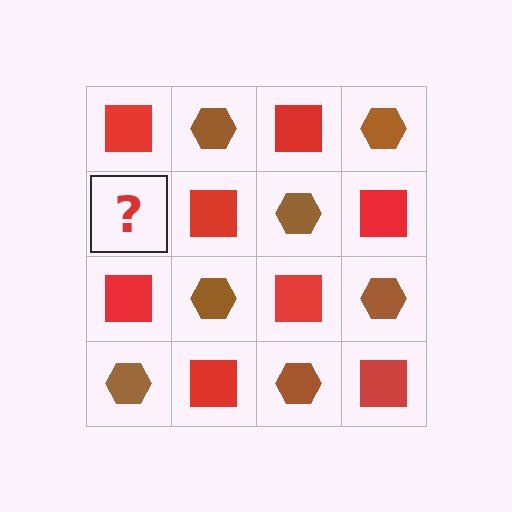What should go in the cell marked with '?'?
The missing cell should contain a brown hexagon.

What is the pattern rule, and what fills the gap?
The rule is that it alternates red square and brown hexagon in a checkerboard pattern. The gap should be filled with a brown hexagon.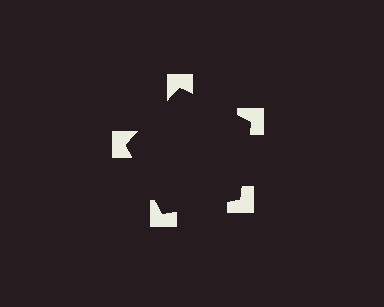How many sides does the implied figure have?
5 sides.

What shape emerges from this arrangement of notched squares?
An illusory pentagon — its edges are inferred from the aligned wedge cuts in the notched squares, not physically drawn.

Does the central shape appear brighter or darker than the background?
It typically appears slightly darker than the background, even though no actual brightness change is drawn.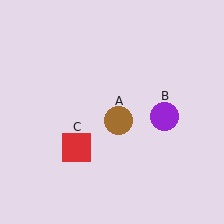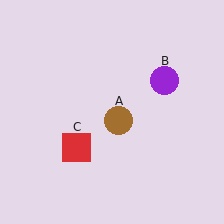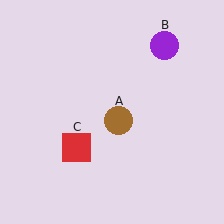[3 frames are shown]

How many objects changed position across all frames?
1 object changed position: purple circle (object B).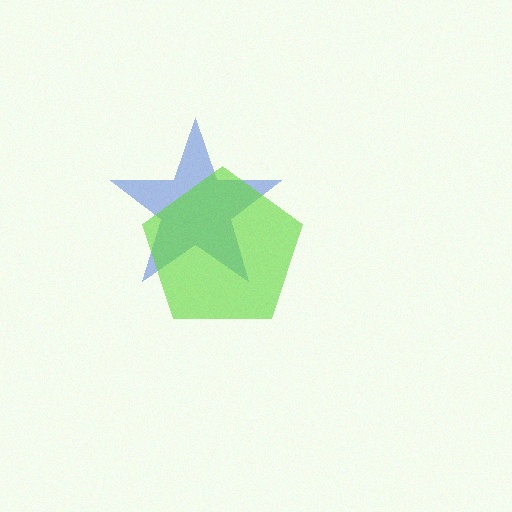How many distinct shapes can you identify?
There are 2 distinct shapes: a blue star, a lime pentagon.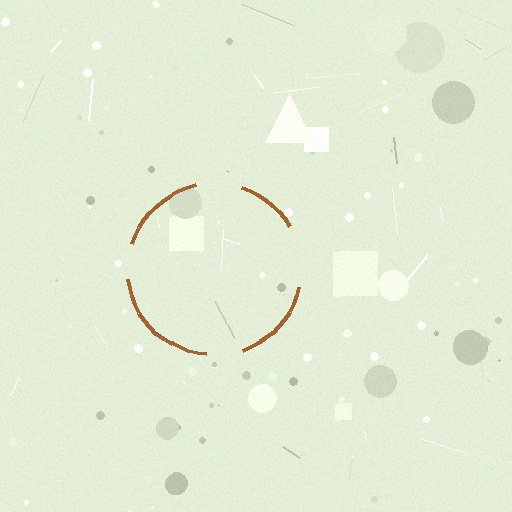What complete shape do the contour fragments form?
The contour fragments form a circle.